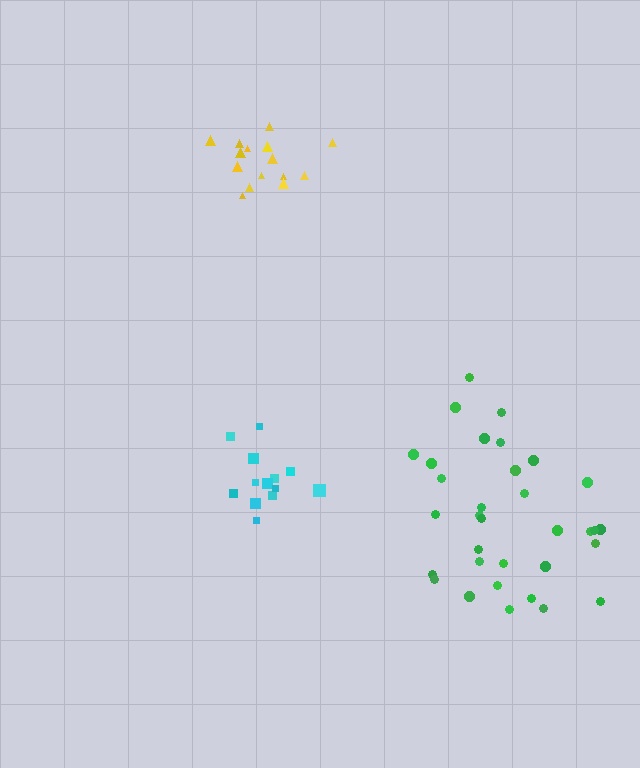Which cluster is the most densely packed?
Yellow.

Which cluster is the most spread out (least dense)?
Green.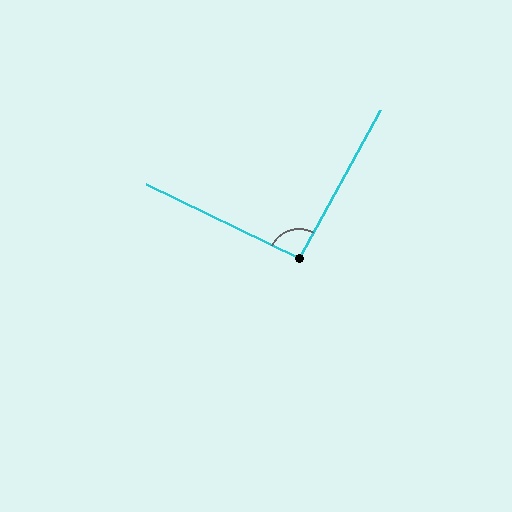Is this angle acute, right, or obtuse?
It is approximately a right angle.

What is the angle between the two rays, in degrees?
Approximately 93 degrees.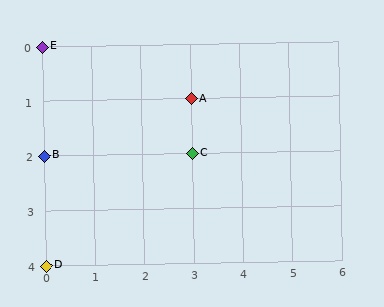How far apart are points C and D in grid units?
Points C and D are 3 columns and 2 rows apart (about 3.6 grid units diagonally).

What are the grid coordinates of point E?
Point E is at grid coordinates (0, 0).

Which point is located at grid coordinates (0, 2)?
Point B is at (0, 2).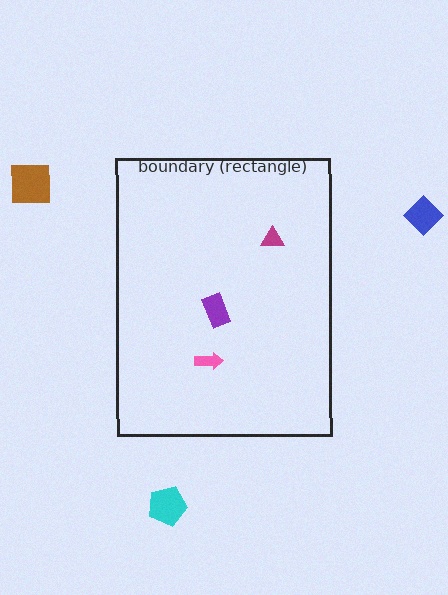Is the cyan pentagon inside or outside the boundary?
Outside.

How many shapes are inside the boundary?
3 inside, 3 outside.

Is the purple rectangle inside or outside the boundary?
Inside.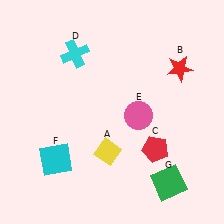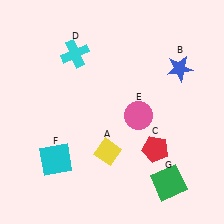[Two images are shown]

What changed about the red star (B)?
In Image 1, B is red. In Image 2, it changed to blue.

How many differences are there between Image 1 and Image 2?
There is 1 difference between the two images.